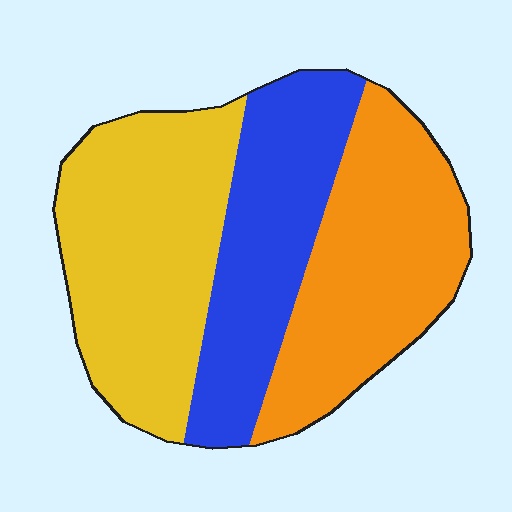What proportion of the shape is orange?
Orange takes up about one third (1/3) of the shape.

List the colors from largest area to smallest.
From largest to smallest: yellow, orange, blue.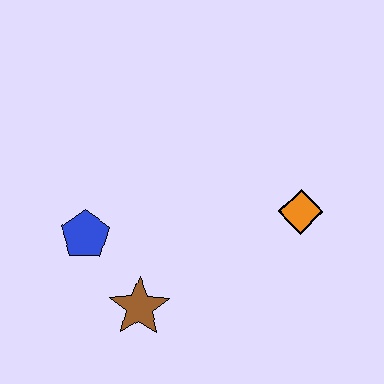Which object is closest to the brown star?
The blue pentagon is closest to the brown star.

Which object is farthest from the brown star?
The orange diamond is farthest from the brown star.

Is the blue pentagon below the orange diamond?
Yes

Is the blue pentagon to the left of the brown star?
Yes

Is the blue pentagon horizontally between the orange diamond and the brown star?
No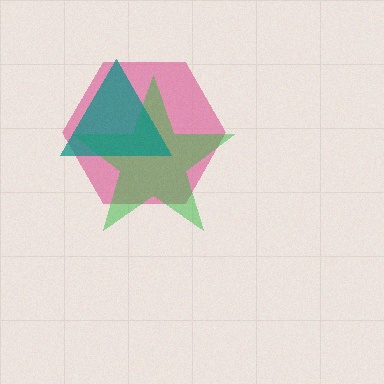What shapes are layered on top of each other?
The layered shapes are: a pink hexagon, a green star, a teal triangle.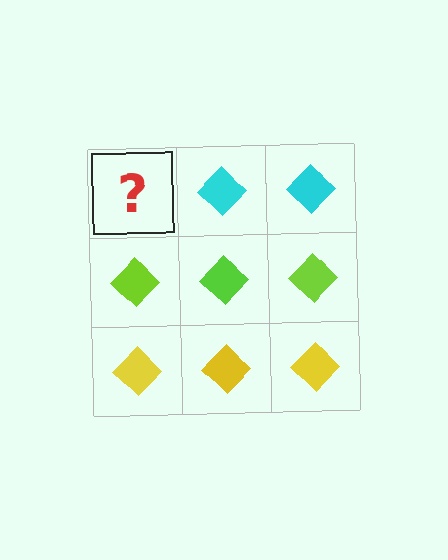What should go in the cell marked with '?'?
The missing cell should contain a cyan diamond.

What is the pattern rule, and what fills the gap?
The rule is that each row has a consistent color. The gap should be filled with a cyan diamond.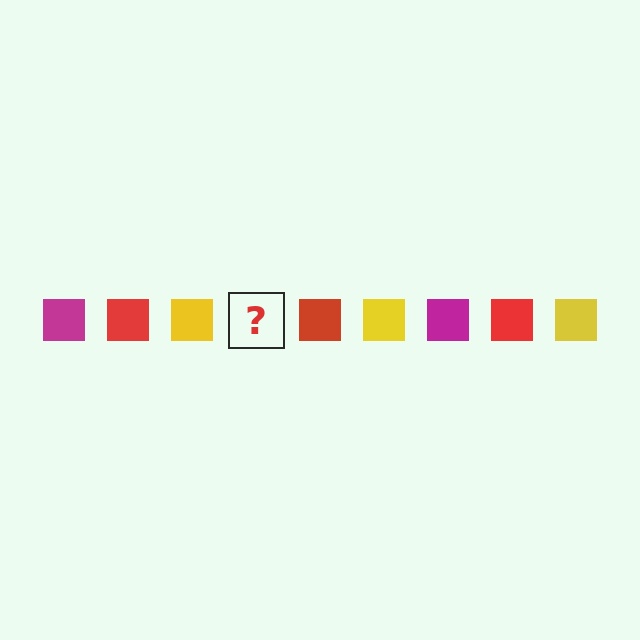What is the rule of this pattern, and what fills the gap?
The rule is that the pattern cycles through magenta, red, yellow squares. The gap should be filled with a magenta square.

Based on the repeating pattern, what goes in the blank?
The blank should be a magenta square.